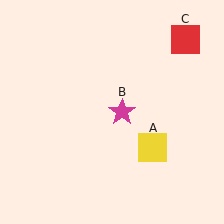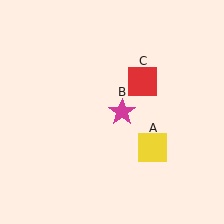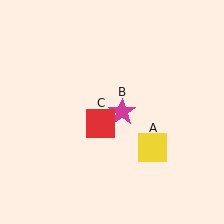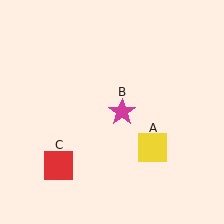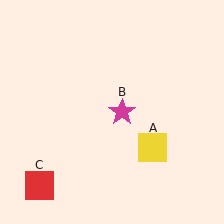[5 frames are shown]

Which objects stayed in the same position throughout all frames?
Yellow square (object A) and magenta star (object B) remained stationary.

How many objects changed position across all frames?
1 object changed position: red square (object C).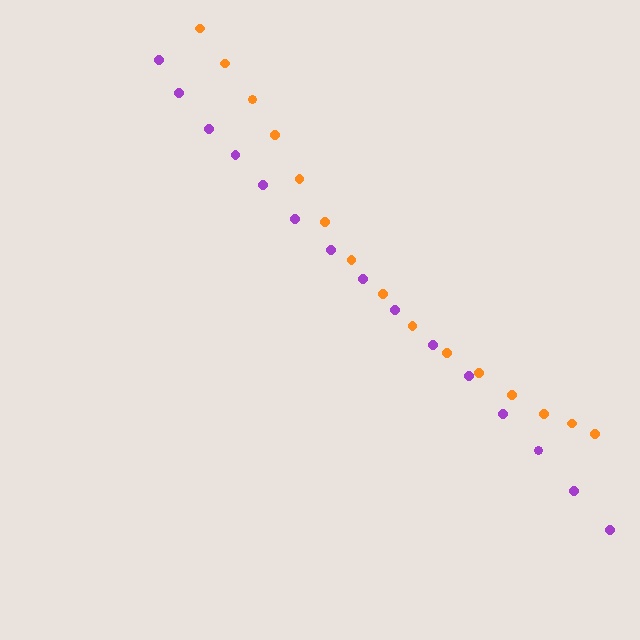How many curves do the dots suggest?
There are 2 distinct paths.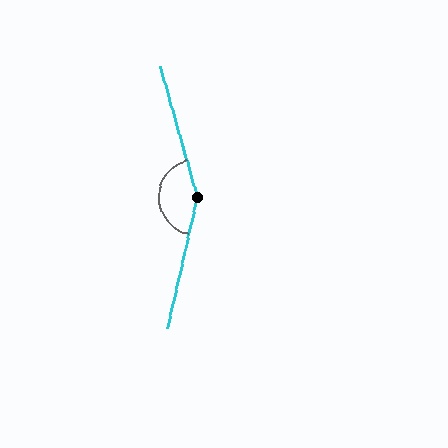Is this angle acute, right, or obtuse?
It is obtuse.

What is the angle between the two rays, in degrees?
Approximately 152 degrees.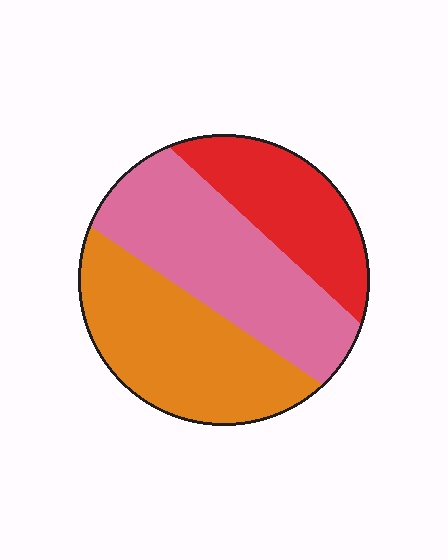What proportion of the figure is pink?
Pink takes up about two fifths (2/5) of the figure.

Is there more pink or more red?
Pink.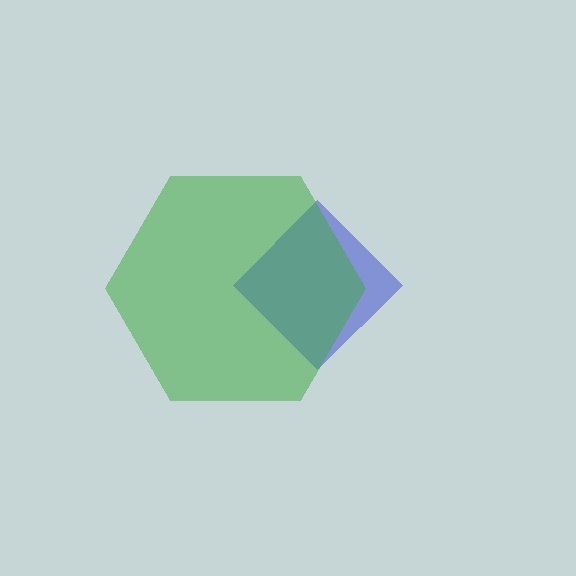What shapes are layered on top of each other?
The layered shapes are: a blue diamond, a green hexagon.